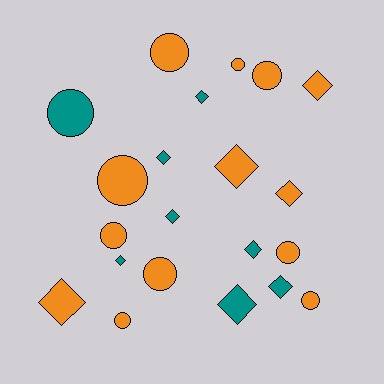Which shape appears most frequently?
Diamond, with 11 objects.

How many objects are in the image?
There are 21 objects.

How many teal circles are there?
There is 1 teal circle.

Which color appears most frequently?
Orange, with 13 objects.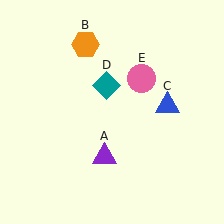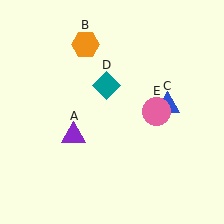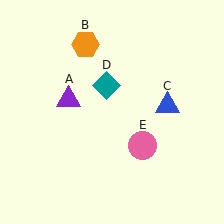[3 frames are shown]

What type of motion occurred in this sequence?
The purple triangle (object A), pink circle (object E) rotated clockwise around the center of the scene.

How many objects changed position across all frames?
2 objects changed position: purple triangle (object A), pink circle (object E).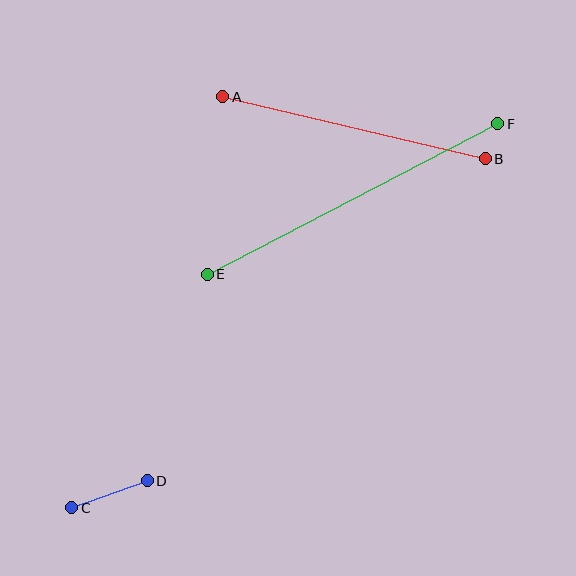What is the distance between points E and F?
The distance is approximately 327 pixels.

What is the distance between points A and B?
The distance is approximately 270 pixels.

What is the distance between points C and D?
The distance is approximately 80 pixels.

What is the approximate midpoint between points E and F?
The midpoint is at approximately (353, 199) pixels.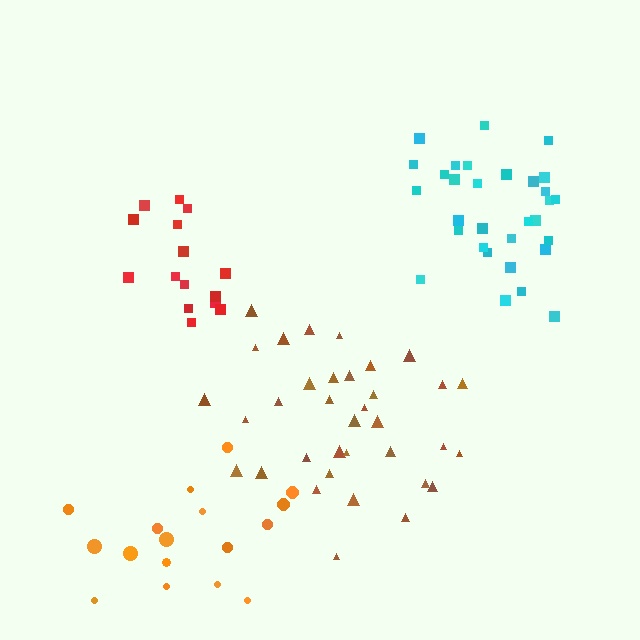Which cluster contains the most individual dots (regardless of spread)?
Brown (35).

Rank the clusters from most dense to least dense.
brown, cyan, red, orange.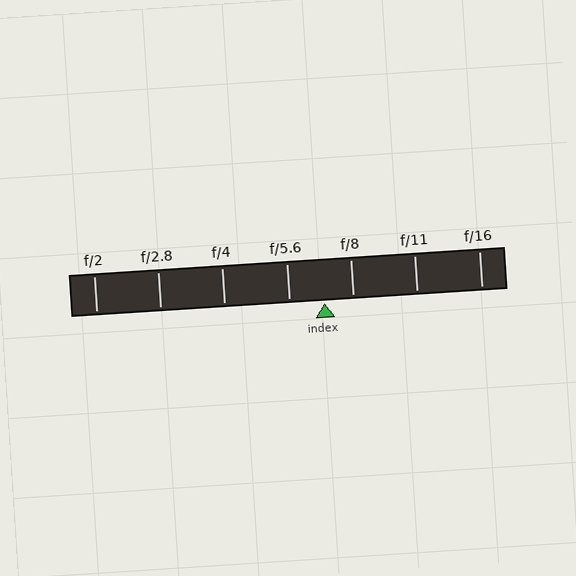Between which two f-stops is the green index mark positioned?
The index mark is between f/5.6 and f/8.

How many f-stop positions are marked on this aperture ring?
There are 7 f-stop positions marked.